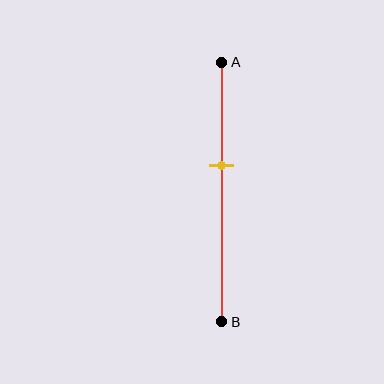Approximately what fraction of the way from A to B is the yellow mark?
The yellow mark is approximately 40% of the way from A to B.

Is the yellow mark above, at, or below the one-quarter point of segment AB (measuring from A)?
The yellow mark is below the one-quarter point of segment AB.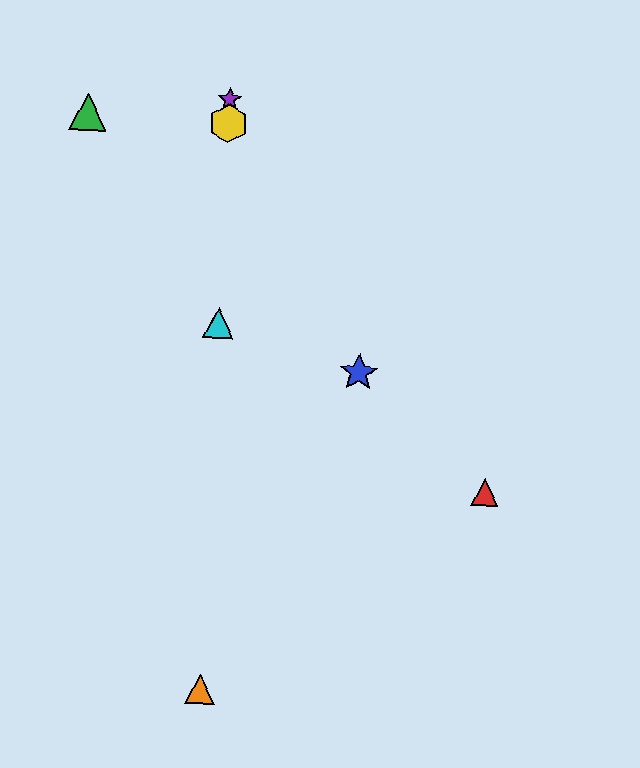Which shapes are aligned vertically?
The yellow hexagon, the purple star, the orange triangle, the cyan triangle are aligned vertically.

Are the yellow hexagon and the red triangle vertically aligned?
No, the yellow hexagon is at x≈229 and the red triangle is at x≈485.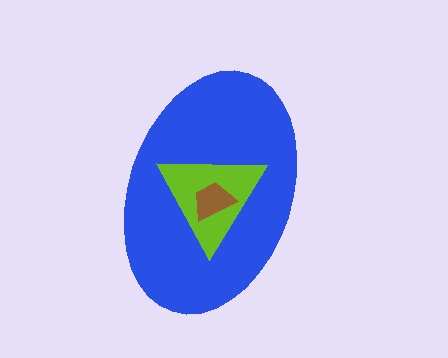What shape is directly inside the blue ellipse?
The lime triangle.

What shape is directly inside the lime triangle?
The brown trapezoid.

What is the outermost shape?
The blue ellipse.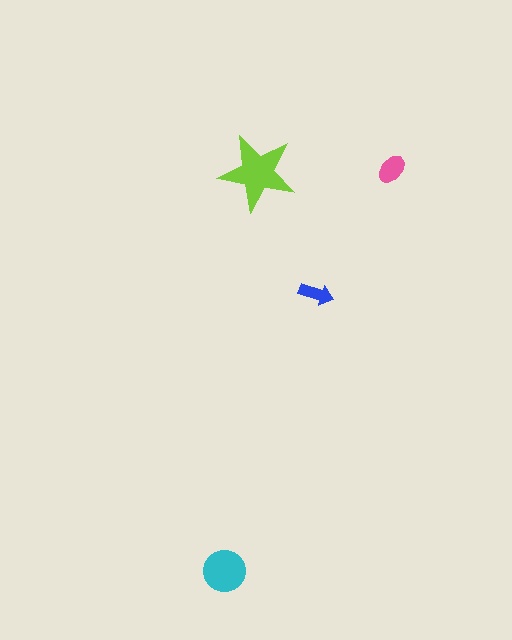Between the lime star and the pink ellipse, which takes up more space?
The lime star.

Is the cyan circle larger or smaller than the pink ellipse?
Larger.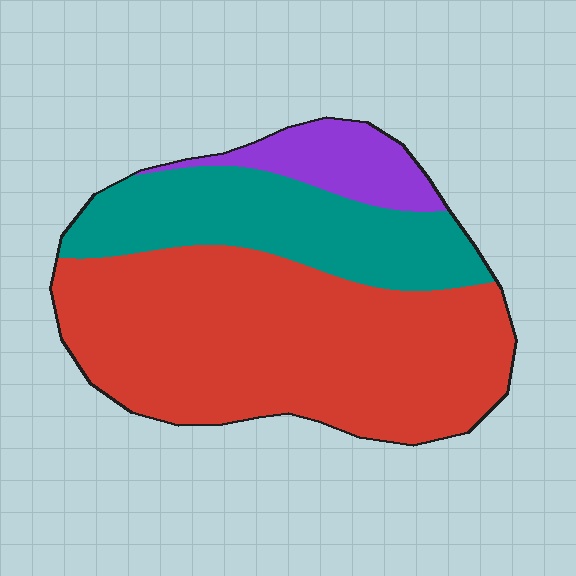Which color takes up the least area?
Purple, at roughly 10%.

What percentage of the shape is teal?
Teal covers 28% of the shape.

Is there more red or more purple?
Red.